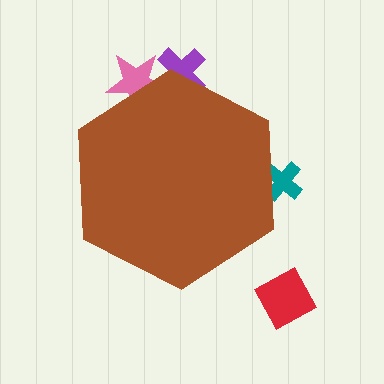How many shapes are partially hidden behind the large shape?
3 shapes are partially hidden.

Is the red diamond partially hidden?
No, the red diamond is fully visible.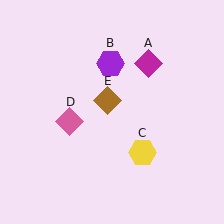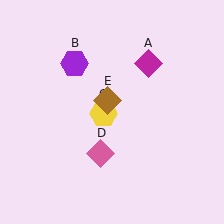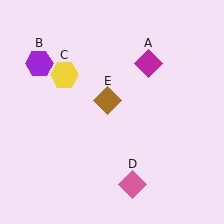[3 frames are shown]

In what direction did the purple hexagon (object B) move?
The purple hexagon (object B) moved left.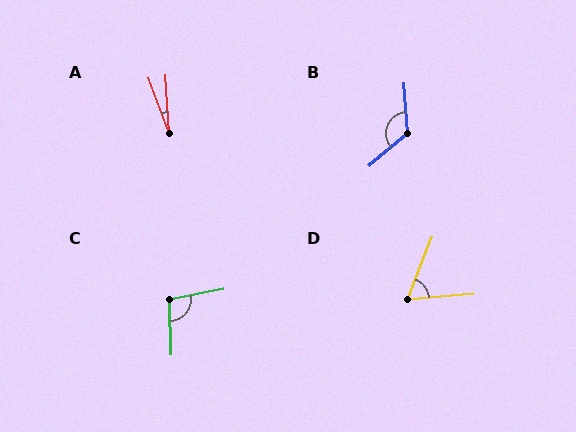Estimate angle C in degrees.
Approximately 99 degrees.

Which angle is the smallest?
A, at approximately 16 degrees.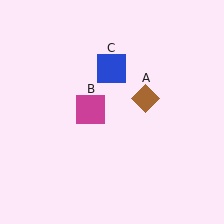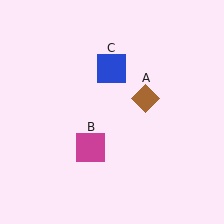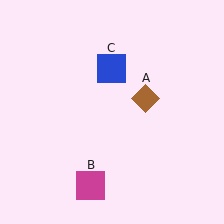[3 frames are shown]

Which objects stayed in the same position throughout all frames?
Brown diamond (object A) and blue square (object C) remained stationary.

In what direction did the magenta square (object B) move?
The magenta square (object B) moved down.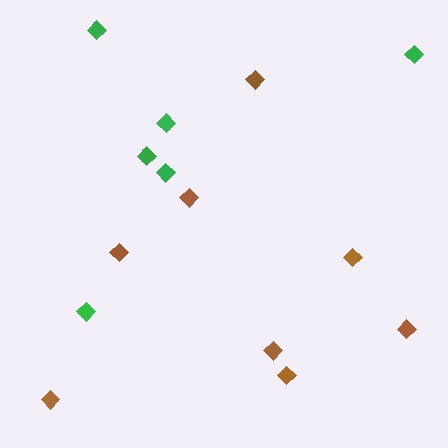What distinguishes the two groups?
There are 2 groups: one group of brown diamonds (8) and one group of green diamonds (6).